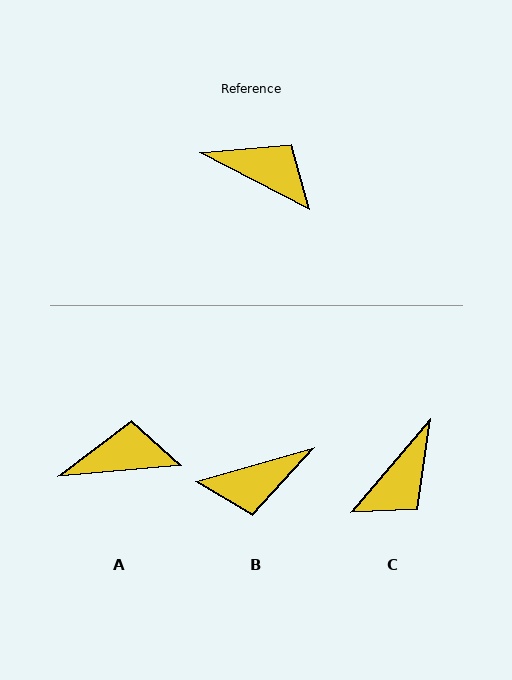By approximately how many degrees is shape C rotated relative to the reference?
Approximately 103 degrees clockwise.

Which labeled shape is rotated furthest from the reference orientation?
B, about 137 degrees away.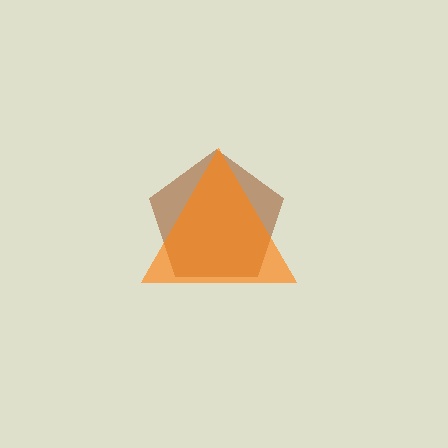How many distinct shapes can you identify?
There are 2 distinct shapes: a brown pentagon, an orange triangle.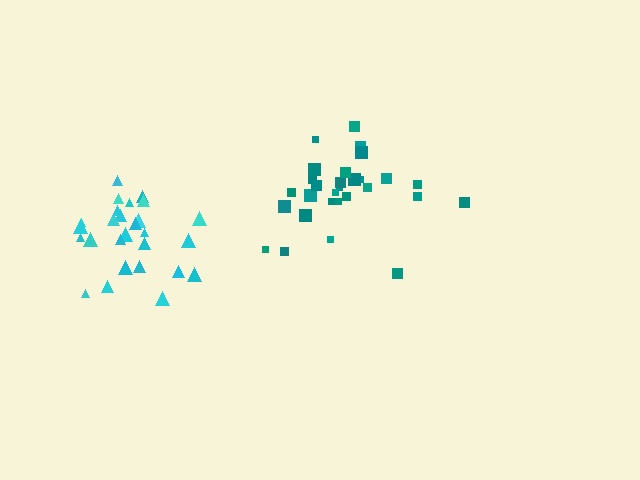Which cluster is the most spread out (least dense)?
Teal.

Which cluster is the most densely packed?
Cyan.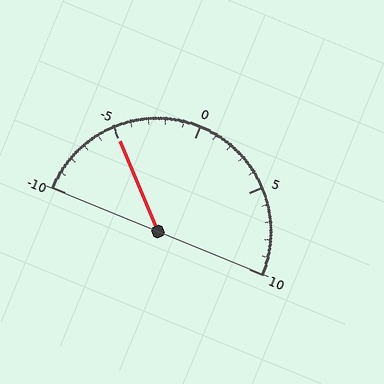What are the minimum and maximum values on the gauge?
The gauge ranges from -10 to 10.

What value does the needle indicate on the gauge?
The needle indicates approximately -5.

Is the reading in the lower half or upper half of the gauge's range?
The reading is in the lower half of the range (-10 to 10).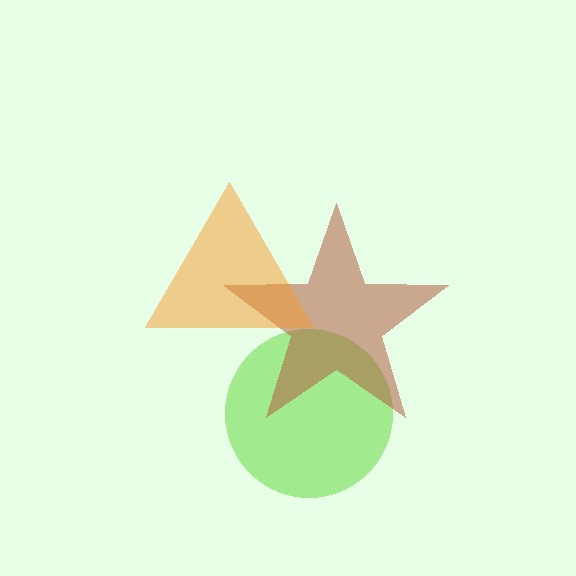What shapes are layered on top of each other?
The layered shapes are: a lime circle, a brown star, an orange triangle.